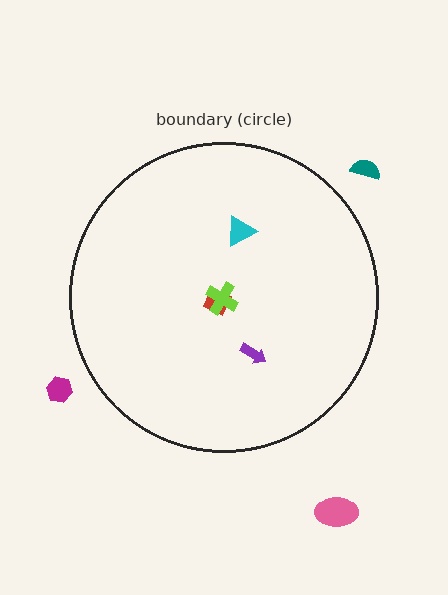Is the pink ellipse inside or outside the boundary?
Outside.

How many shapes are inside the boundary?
4 inside, 3 outside.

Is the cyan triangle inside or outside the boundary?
Inside.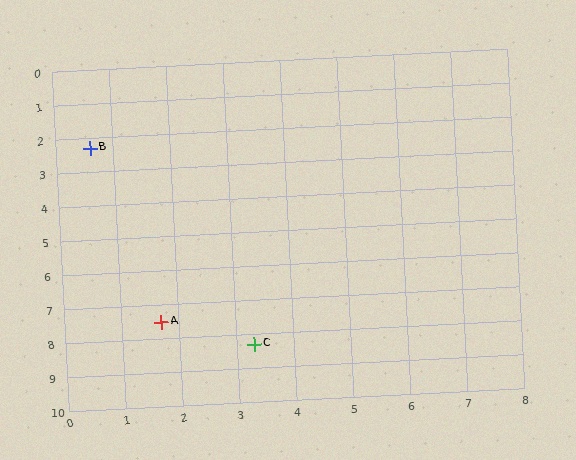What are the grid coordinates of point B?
Point B is at approximately (0.6, 2.3).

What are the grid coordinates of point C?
Point C is at approximately (3.3, 8.3).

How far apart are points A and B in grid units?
Points A and B are about 5.3 grid units apart.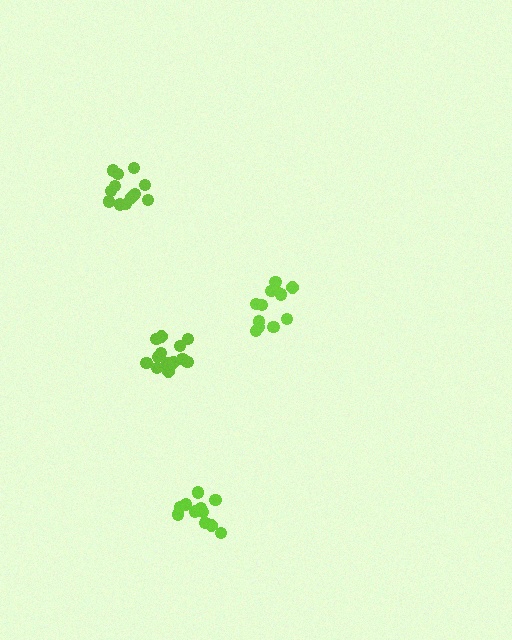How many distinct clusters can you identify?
There are 4 distinct clusters.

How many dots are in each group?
Group 1: 12 dots, Group 2: 13 dots, Group 3: 11 dots, Group 4: 12 dots (48 total).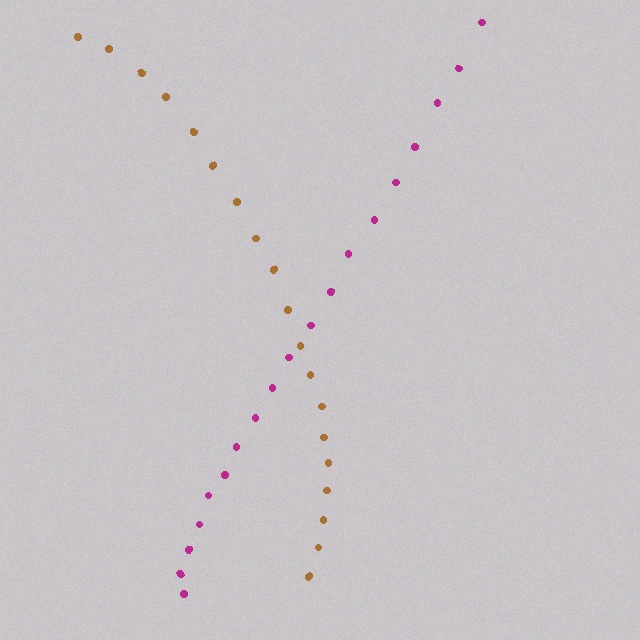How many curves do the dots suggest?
There are 2 distinct paths.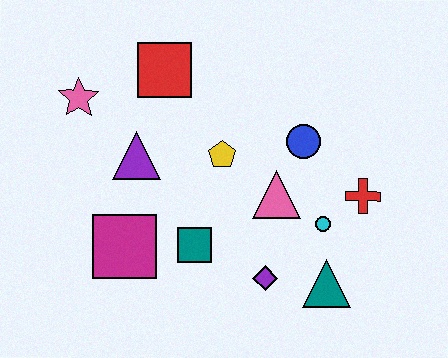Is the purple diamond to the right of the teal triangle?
No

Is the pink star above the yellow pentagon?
Yes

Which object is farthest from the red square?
The teal triangle is farthest from the red square.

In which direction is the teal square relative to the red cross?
The teal square is to the left of the red cross.